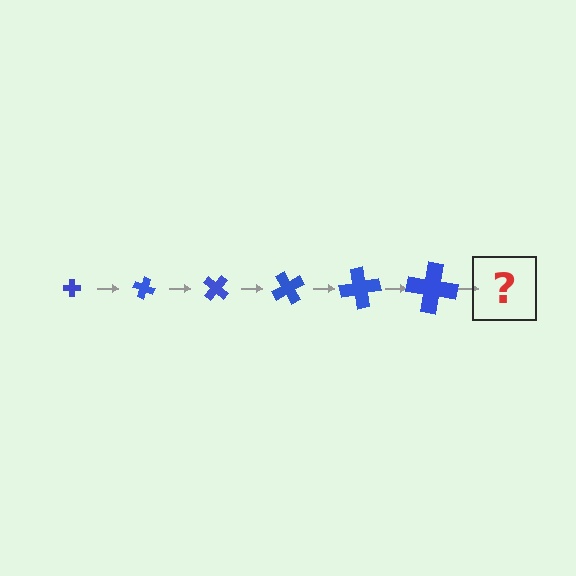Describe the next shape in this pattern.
It should be a cross, larger than the previous one and rotated 120 degrees from the start.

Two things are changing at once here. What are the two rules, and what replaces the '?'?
The two rules are that the cross grows larger each step and it rotates 20 degrees each step. The '?' should be a cross, larger than the previous one and rotated 120 degrees from the start.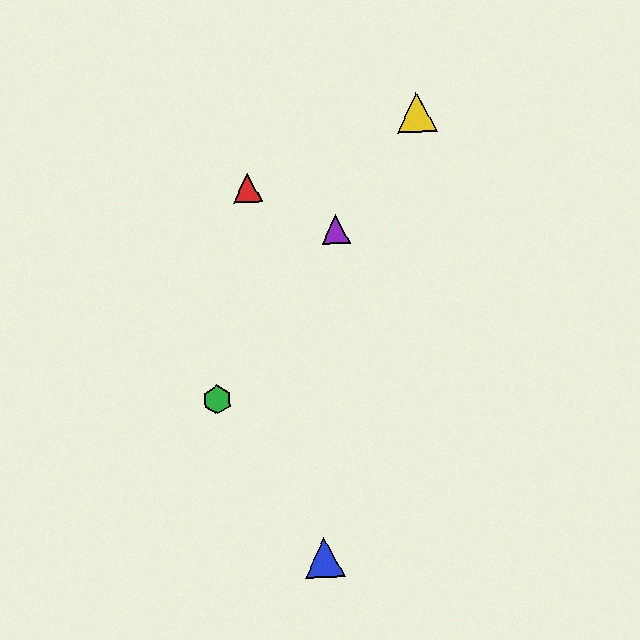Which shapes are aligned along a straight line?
The green hexagon, the yellow triangle, the purple triangle are aligned along a straight line.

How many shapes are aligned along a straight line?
3 shapes (the green hexagon, the yellow triangle, the purple triangle) are aligned along a straight line.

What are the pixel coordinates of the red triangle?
The red triangle is at (247, 188).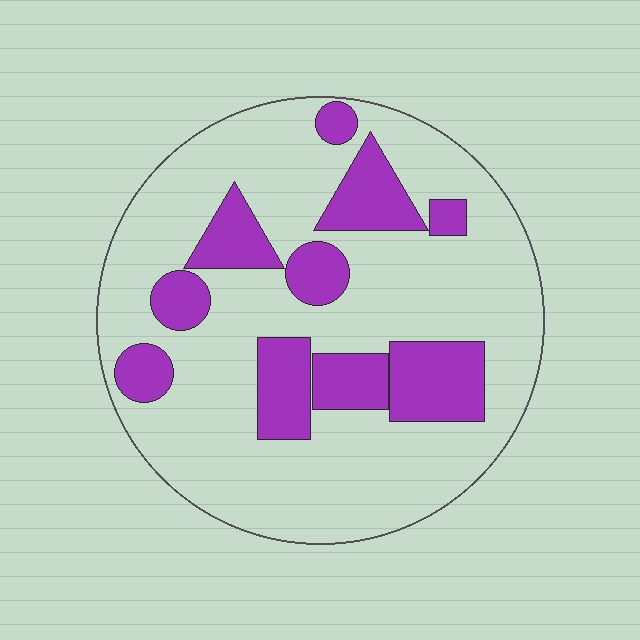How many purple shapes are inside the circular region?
10.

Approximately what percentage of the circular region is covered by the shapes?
Approximately 25%.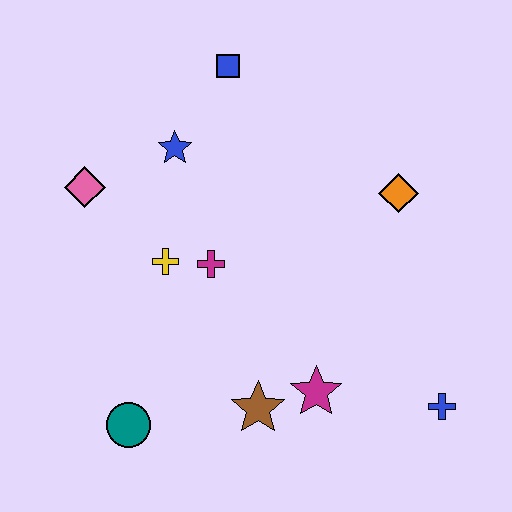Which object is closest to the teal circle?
The brown star is closest to the teal circle.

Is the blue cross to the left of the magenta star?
No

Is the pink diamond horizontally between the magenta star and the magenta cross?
No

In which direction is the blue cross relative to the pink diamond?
The blue cross is to the right of the pink diamond.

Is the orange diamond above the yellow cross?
Yes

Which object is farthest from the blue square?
The blue cross is farthest from the blue square.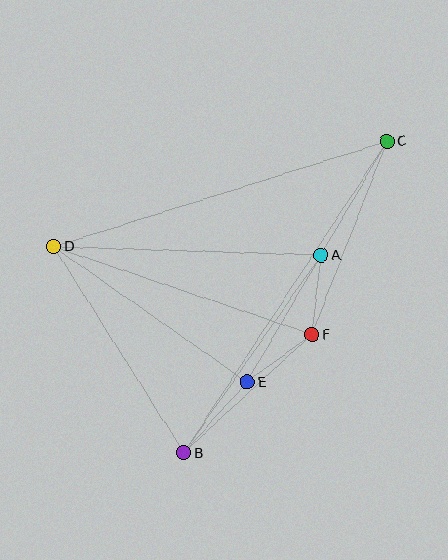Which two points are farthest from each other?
Points B and C are farthest from each other.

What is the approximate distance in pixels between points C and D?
The distance between C and D is approximately 349 pixels.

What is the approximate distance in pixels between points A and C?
The distance between A and C is approximately 132 pixels.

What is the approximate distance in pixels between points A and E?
The distance between A and E is approximately 147 pixels.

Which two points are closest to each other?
Points A and F are closest to each other.